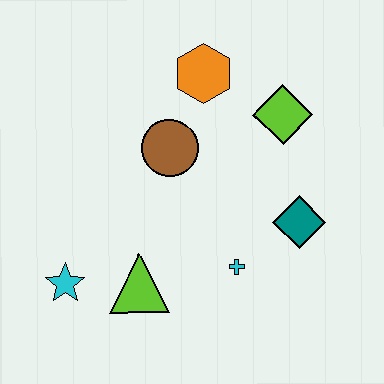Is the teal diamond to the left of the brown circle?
No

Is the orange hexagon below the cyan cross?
No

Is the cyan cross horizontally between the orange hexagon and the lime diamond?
Yes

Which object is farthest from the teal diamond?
The cyan star is farthest from the teal diamond.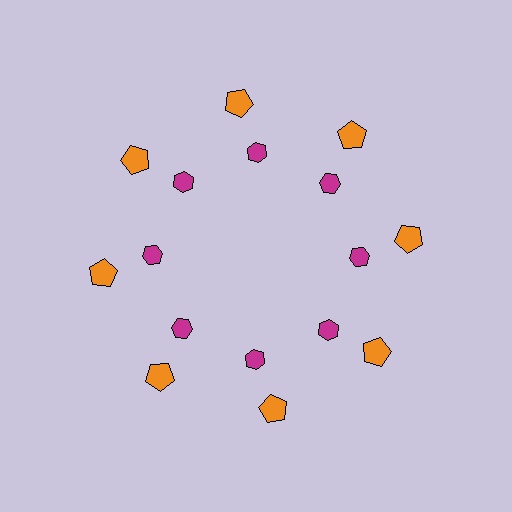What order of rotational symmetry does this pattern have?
This pattern has 8-fold rotational symmetry.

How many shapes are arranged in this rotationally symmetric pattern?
There are 16 shapes, arranged in 8 groups of 2.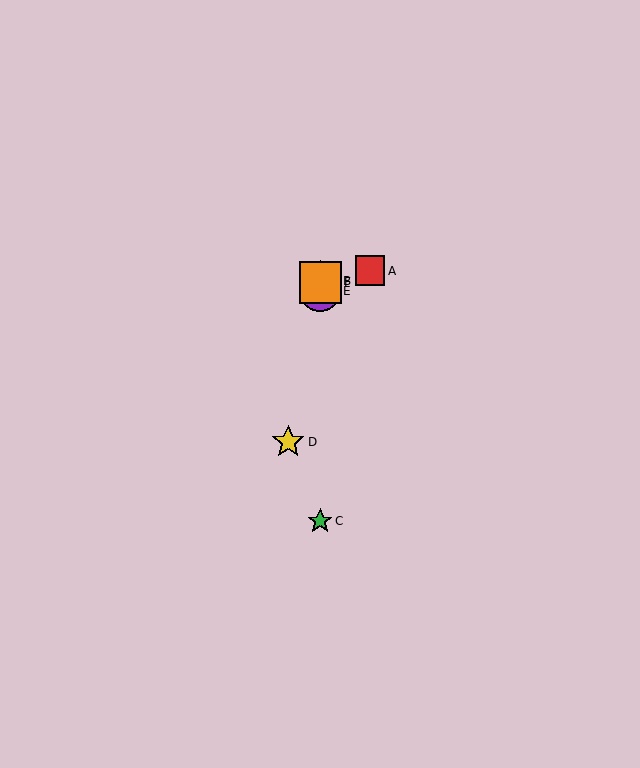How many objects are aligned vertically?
4 objects (B, C, E, F) are aligned vertically.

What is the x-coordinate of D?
Object D is at x≈288.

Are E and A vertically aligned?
No, E is at x≈320 and A is at x≈370.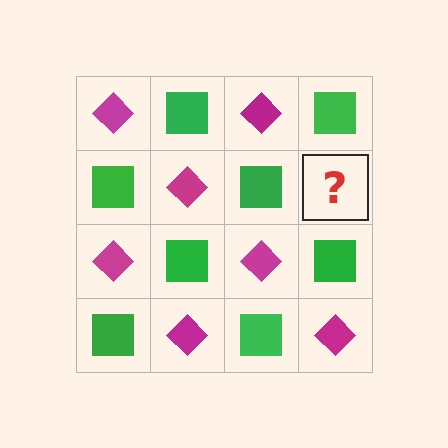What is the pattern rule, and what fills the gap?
The rule is that it alternates magenta diamond and green square in a checkerboard pattern. The gap should be filled with a magenta diamond.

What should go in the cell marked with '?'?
The missing cell should contain a magenta diamond.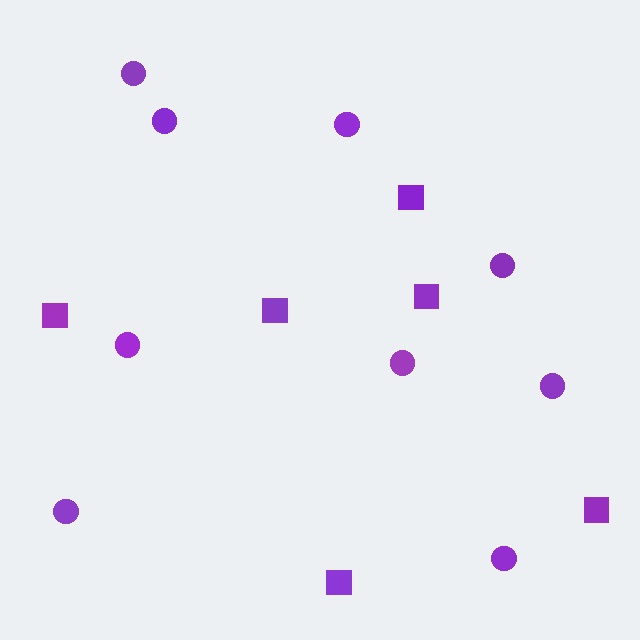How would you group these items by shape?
There are 2 groups: one group of circles (9) and one group of squares (6).